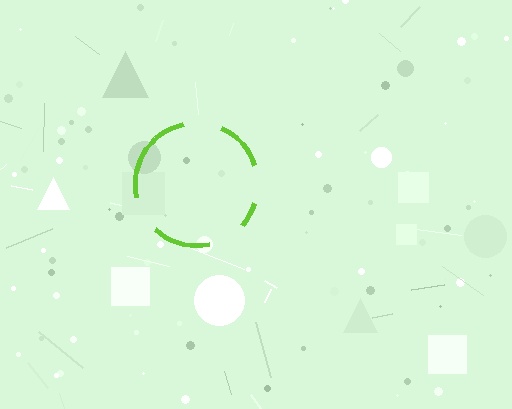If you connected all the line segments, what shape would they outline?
They would outline a circle.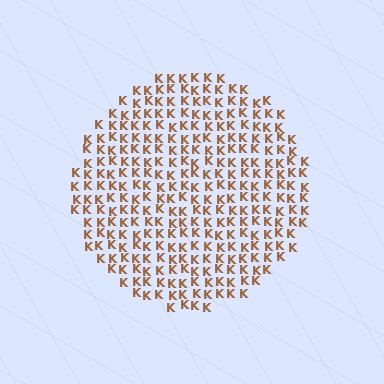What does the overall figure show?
The overall figure shows a circle.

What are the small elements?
The small elements are letter K's.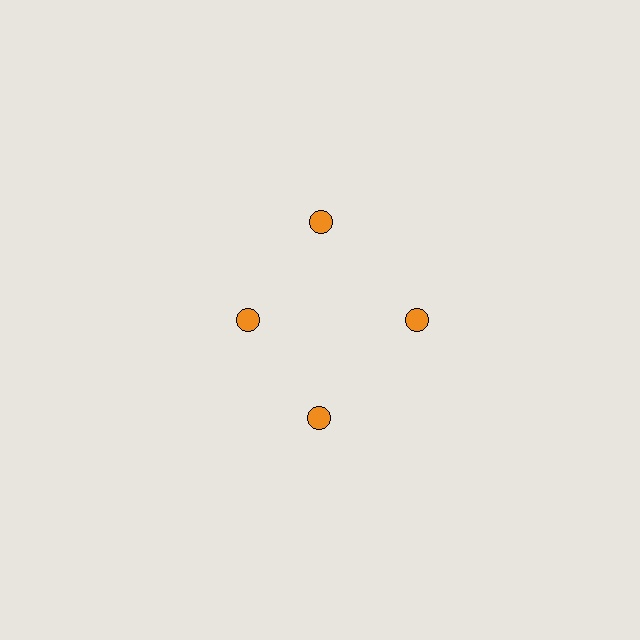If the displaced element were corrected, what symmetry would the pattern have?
It would have 4-fold rotational symmetry — the pattern would map onto itself every 90 degrees.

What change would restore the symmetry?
The symmetry would be restored by moving it outward, back onto the ring so that all 4 circles sit at equal angles and equal distance from the center.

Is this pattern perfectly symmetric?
No. The 4 orange circles are arranged in a ring, but one element near the 9 o'clock position is pulled inward toward the center, breaking the 4-fold rotational symmetry.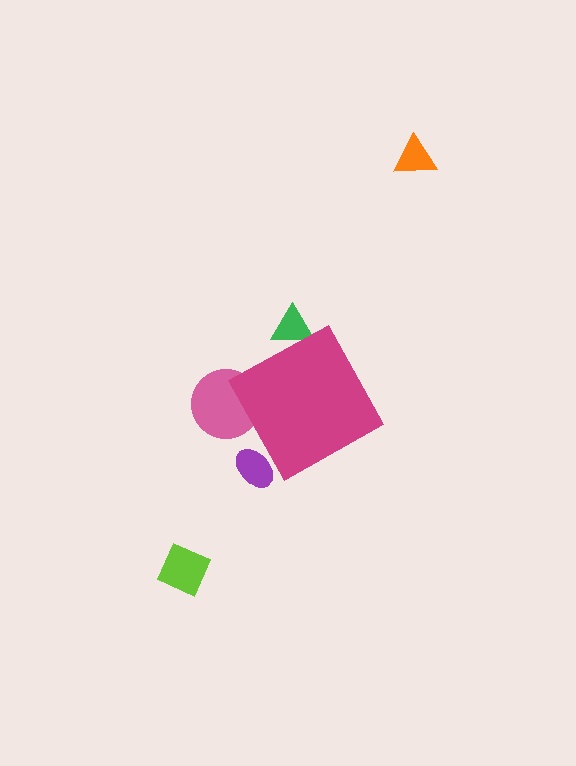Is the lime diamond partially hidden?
No, the lime diamond is fully visible.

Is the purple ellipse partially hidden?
Yes, the purple ellipse is partially hidden behind the magenta diamond.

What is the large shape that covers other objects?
A magenta diamond.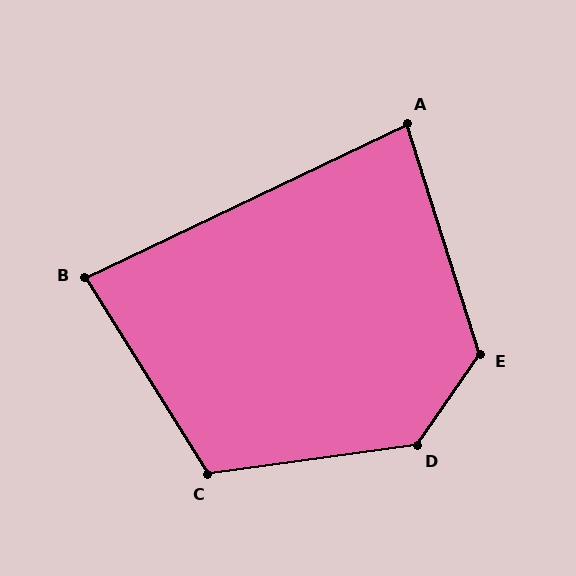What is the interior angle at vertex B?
Approximately 84 degrees (acute).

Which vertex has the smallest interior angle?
A, at approximately 82 degrees.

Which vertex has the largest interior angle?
D, at approximately 133 degrees.